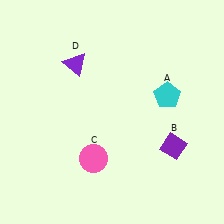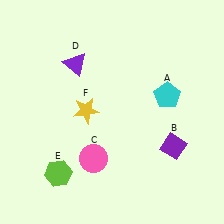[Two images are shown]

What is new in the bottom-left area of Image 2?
A lime hexagon (E) was added in the bottom-left area of Image 2.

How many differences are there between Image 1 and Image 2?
There are 2 differences between the two images.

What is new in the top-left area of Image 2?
A yellow star (F) was added in the top-left area of Image 2.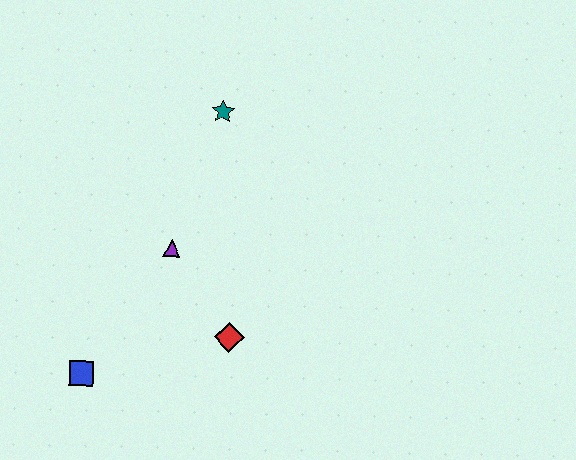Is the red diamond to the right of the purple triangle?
Yes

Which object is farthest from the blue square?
The teal star is farthest from the blue square.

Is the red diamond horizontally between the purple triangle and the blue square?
No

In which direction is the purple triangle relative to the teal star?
The purple triangle is below the teal star.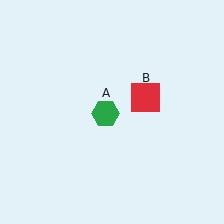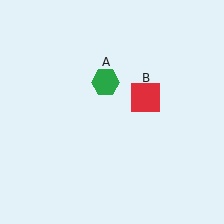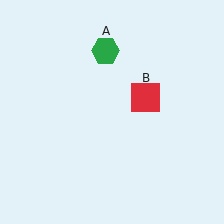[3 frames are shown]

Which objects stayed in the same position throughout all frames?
Red square (object B) remained stationary.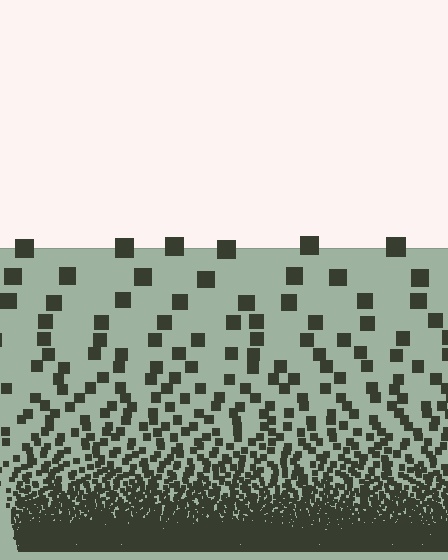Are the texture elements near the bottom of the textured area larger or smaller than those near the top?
Smaller. The gradient is inverted — elements near the bottom are smaller and denser.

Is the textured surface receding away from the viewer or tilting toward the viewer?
The surface appears to tilt toward the viewer. Texture elements get larger and sparser toward the top.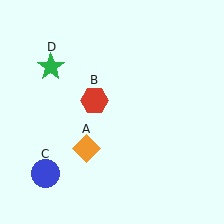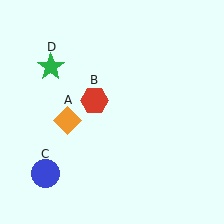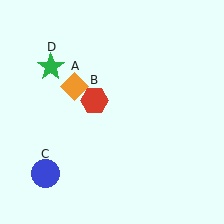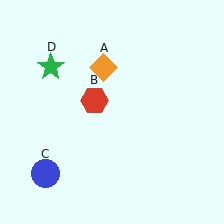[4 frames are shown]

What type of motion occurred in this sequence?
The orange diamond (object A) rotated clockwise around the center of the scene.